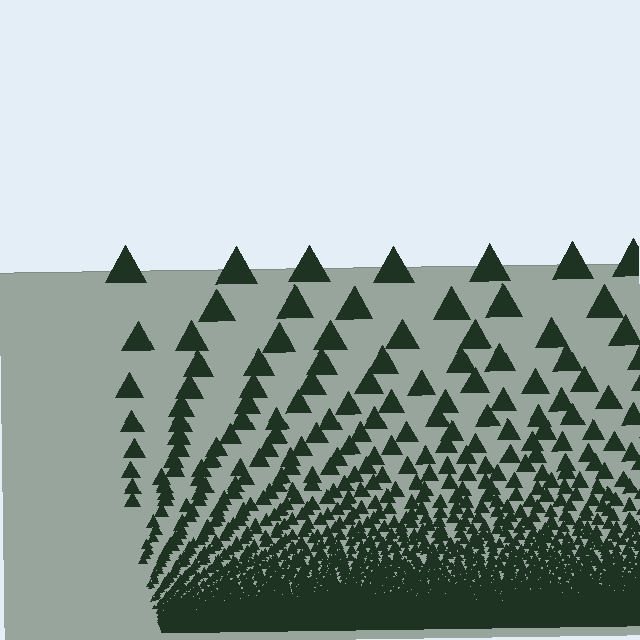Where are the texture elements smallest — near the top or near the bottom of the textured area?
Near the bottom.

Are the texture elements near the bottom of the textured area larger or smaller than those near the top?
Smaller. The gradient is inverted — elements near the bottom are smaller and denser.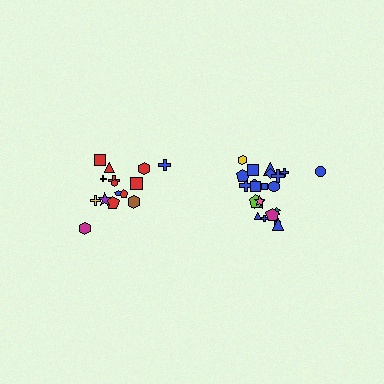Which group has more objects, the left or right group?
The right group.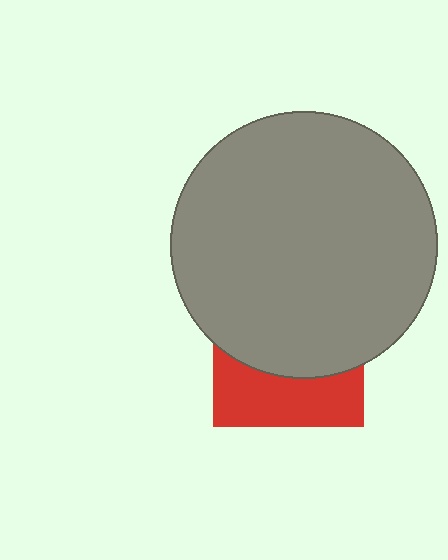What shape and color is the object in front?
The object in front is a gray circle.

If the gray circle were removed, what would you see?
You would see the complete red square.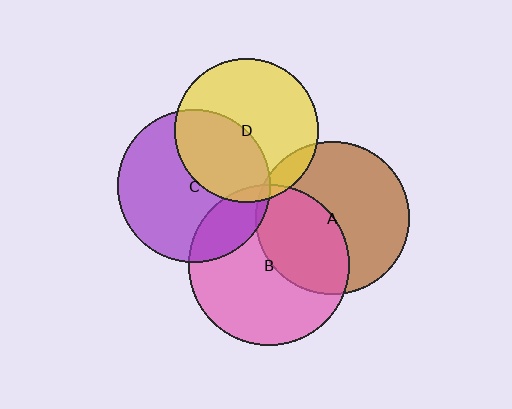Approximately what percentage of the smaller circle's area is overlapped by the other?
Approximately 5%.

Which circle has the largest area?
Circle B (pink).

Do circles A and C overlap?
Yes.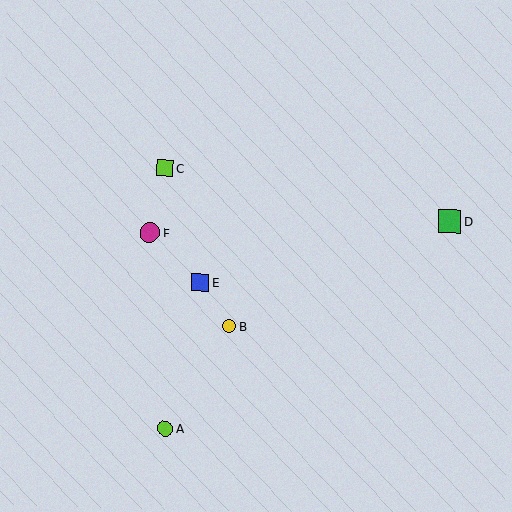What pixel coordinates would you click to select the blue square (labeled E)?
Click at (201, 282) to select the blue square E.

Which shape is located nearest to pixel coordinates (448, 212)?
The green square (labeled D) at (449, 221) is nearest to that location.